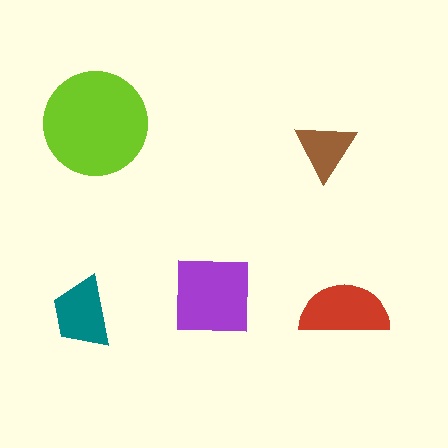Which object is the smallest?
The brown triangle.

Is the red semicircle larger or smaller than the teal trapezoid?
Larger.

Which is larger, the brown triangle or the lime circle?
The lime circle.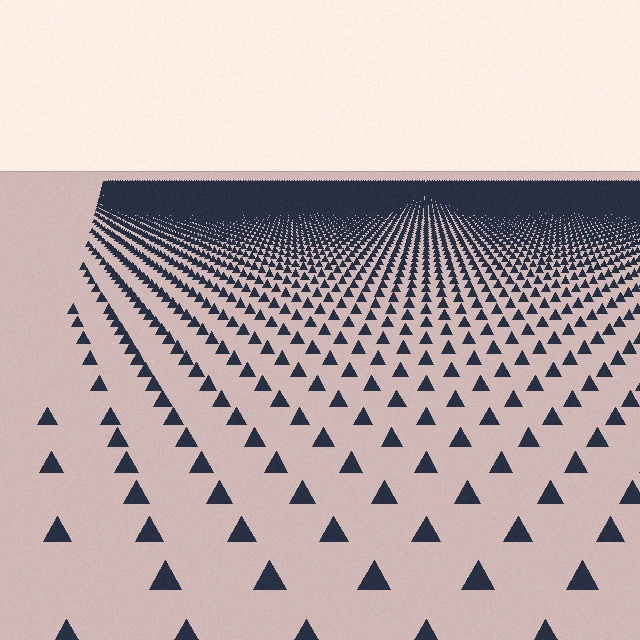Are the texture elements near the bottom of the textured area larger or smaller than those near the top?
Larger. Near the bottom, elements are closer to the viewer and appear at a bigger on-screen size.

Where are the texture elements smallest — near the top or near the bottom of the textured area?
Near the top.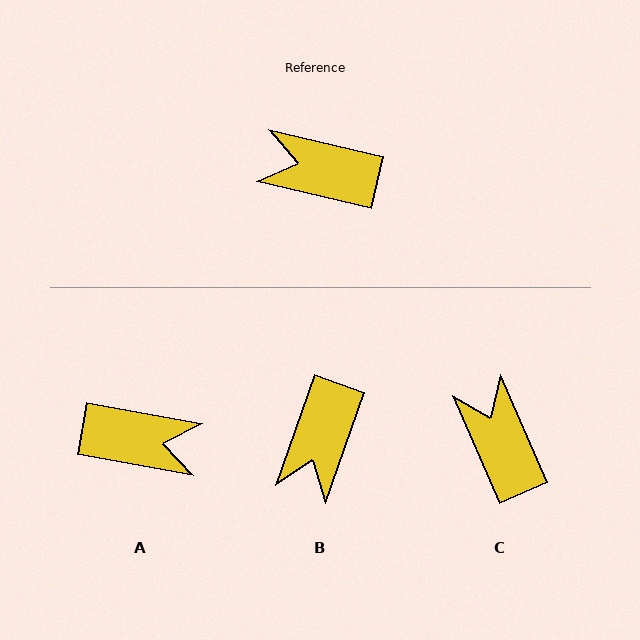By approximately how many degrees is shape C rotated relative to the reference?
Approximately 53 degrees clockwise.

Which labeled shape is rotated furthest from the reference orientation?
A, about 177 degrees away.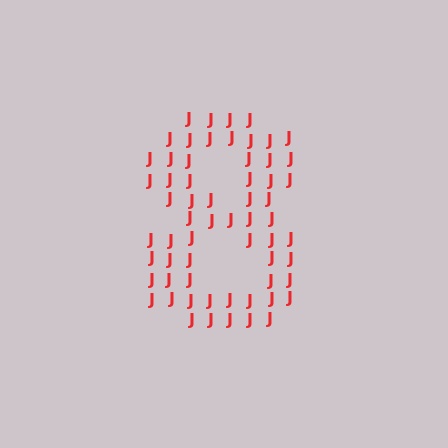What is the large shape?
The large shape is the digit 8.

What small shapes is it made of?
It is made of small letter J's.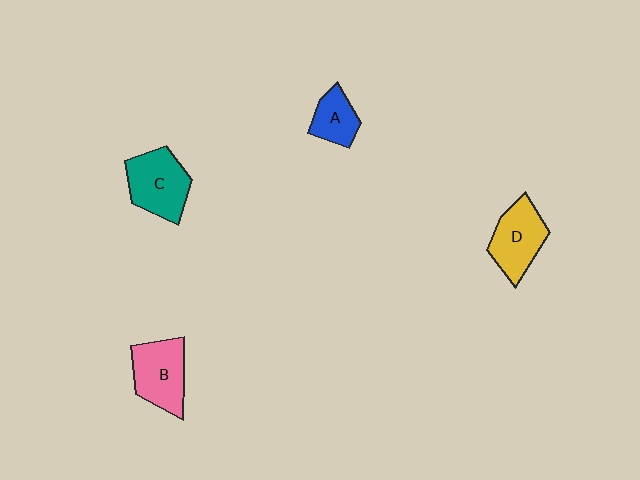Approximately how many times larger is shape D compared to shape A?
Approximately 1.6 times.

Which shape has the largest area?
Shape C (teal).